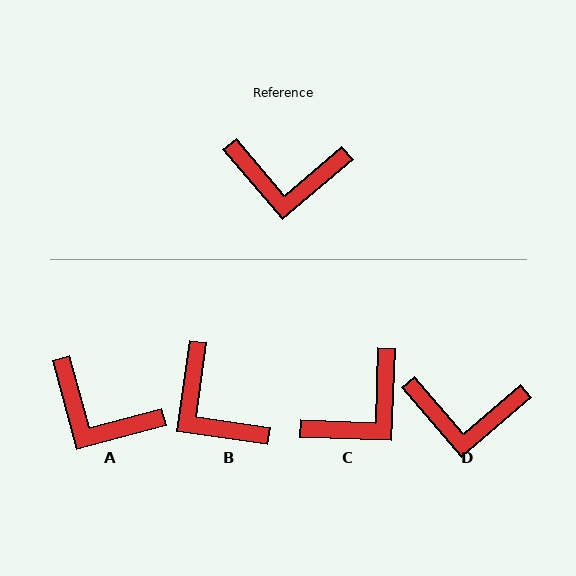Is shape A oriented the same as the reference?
No, it is off by about 25 degrees.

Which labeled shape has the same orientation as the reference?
D.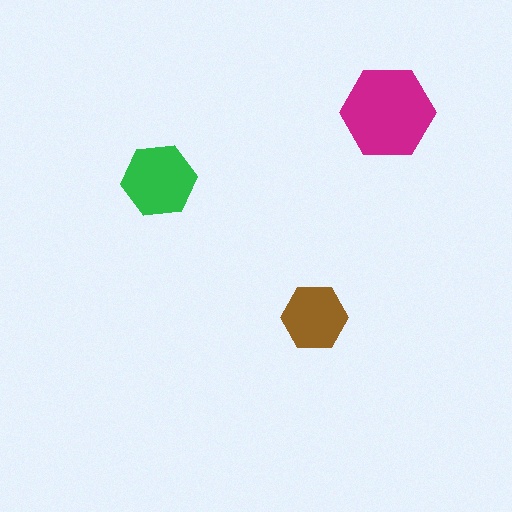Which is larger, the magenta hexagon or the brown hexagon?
The magenta one.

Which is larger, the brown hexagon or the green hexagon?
The green one.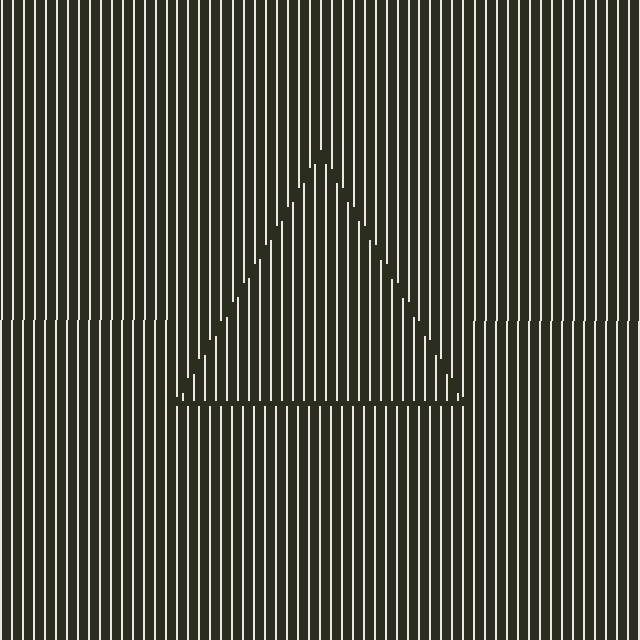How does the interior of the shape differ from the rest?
The interior of the shape contains the same grating, shifted by half a period — the contour is defined by the phase discontinuity where line-ends from the inner and outer gratings abut.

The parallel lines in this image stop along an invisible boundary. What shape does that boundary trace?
An illusory triangle. The interior of the shape contains the same grating, shifted by half a period — the contour is defined by the phase discontinuity where line-ends from the inner and outer gratings abut.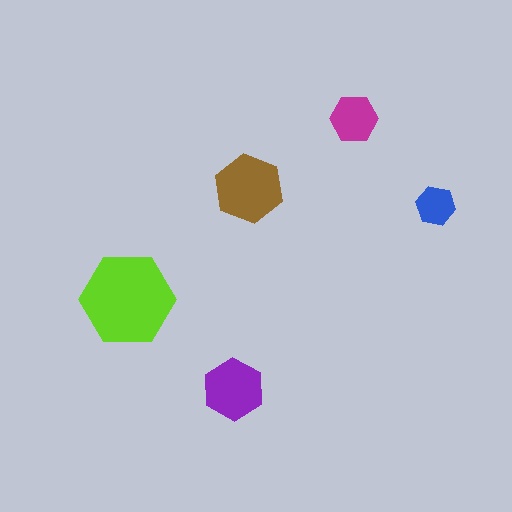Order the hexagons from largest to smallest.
the lime one, the brown one, the purple one, the magenta one, the blue one.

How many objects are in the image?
There are 5 objects in the image.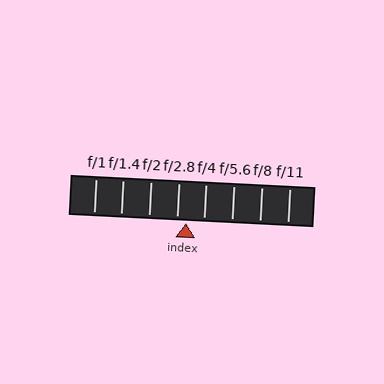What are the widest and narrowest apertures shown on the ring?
The widest aperture shown is f/1 and the narrowest is f/11.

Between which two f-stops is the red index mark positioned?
The index mark is between f/2.8 and f/4.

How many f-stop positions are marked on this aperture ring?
There are 8 f-stop positions marked.